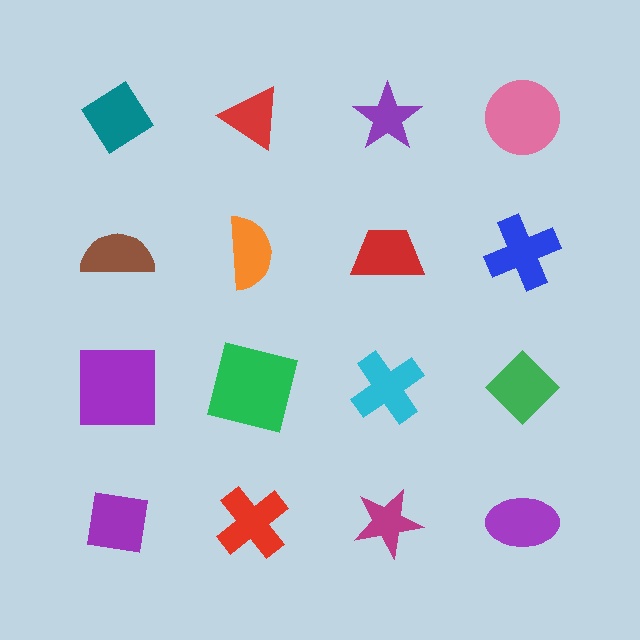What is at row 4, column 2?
A red cross.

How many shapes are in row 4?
4 shapes.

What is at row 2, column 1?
A brown semicircle.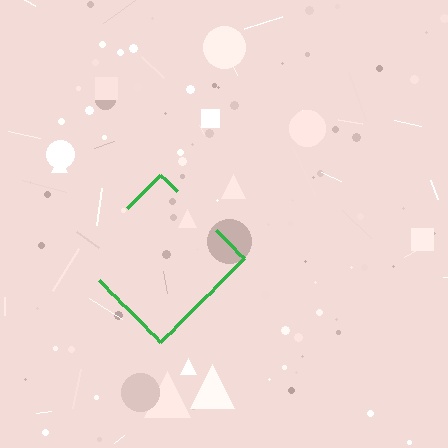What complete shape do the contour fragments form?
The contour fragments form a diamond.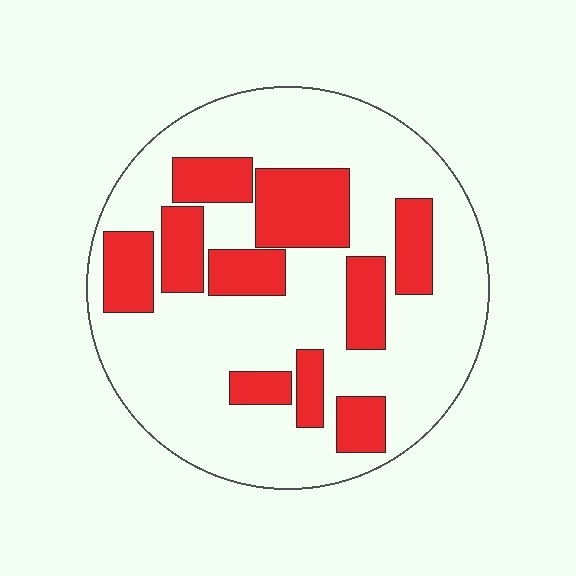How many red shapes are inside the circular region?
10.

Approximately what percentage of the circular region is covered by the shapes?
Approximately 30%.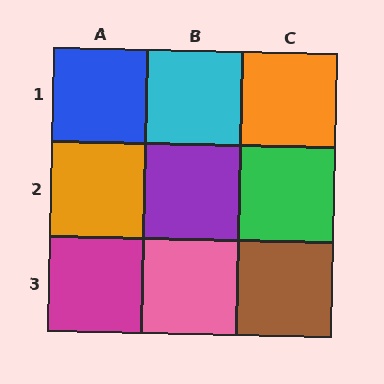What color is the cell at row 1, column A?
Blue.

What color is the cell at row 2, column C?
Green.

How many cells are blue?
1 cell is blue.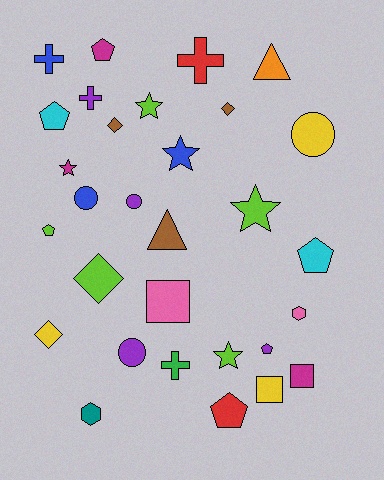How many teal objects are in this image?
There is 1 teal object.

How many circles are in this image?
There are 4 circles.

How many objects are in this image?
There are 30 objects.